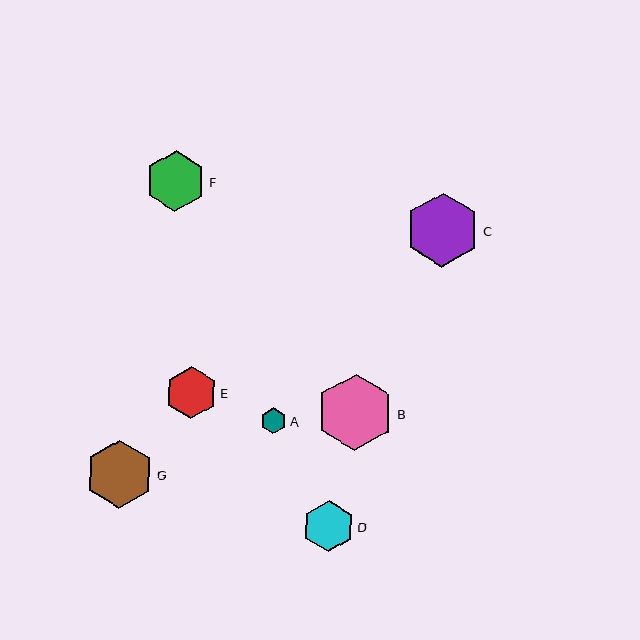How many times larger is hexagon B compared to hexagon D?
Hexagon B is approximately 1.5 times the size of hexagon D.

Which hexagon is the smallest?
Hexagon A is the smallest with a size of approximately 26 pixels.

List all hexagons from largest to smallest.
From largest to smallest: B, C, G, F, E, D, A.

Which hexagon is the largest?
Hexagon B is the largest with a size of approximately 77 pixels.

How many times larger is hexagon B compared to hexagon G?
Hexagon B is approximately 1.1 times the size of hexagon G.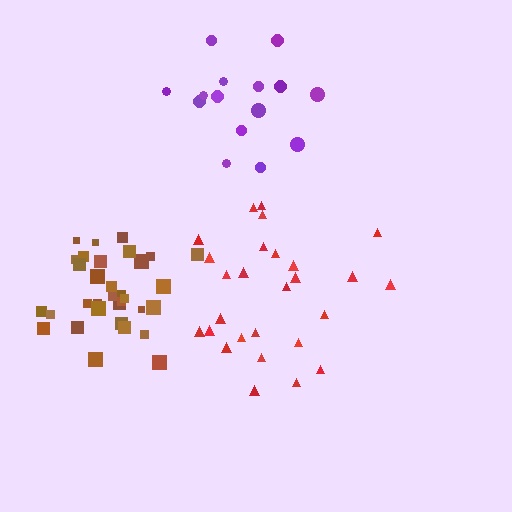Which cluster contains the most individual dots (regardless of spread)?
Brown (33).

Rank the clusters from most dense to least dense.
brown, red, purple.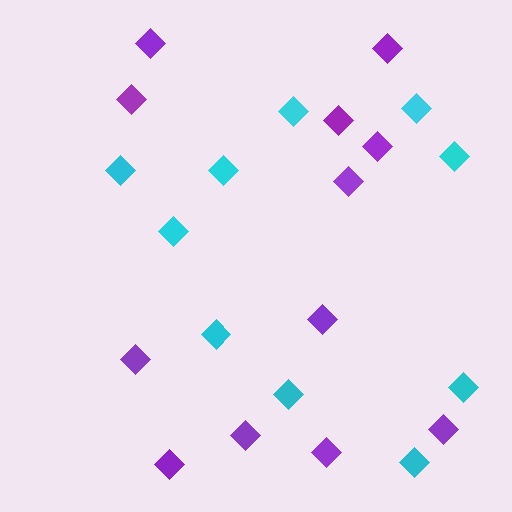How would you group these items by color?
There are 2 groups: one group of cyan diamonds (10) and one group of purple diamonds (12).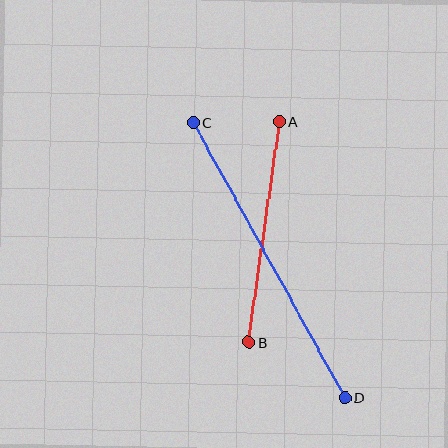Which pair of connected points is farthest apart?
Points C and D are farthest apart.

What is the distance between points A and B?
The distance is approximately 222 pixels.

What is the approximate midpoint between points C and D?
The midpoint is at approximately (269, 260) pixels.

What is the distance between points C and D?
The distance is approximately 314 pixels.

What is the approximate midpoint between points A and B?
The midpoint is at approximately (264, 232) pixels.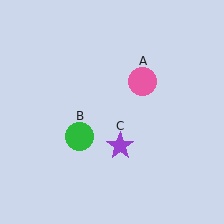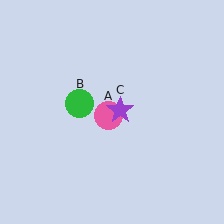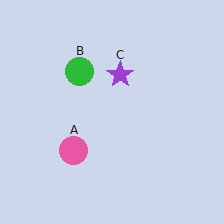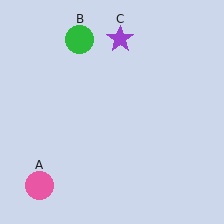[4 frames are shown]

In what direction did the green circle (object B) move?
The green circle (object B) moved up.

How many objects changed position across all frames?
3 objects changed position: pink circle (object A), green circle (object B), purple star (object C).